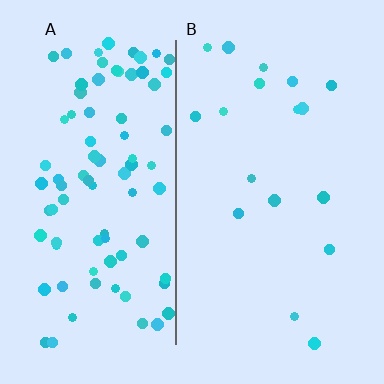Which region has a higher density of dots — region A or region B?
A (the left).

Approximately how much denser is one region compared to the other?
Approximately 4.8× — region A over region B.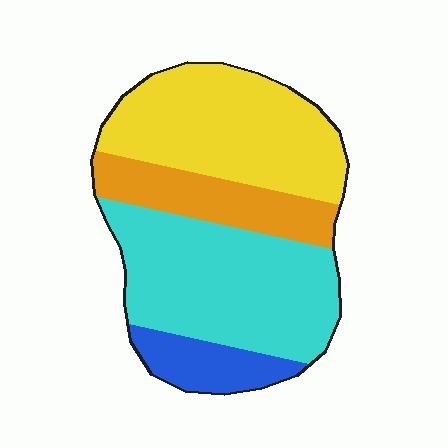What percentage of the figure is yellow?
Yellow takes up about one third (1/3) of the figure.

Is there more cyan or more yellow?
Cyan.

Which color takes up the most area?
Cyan, at roughly 40%.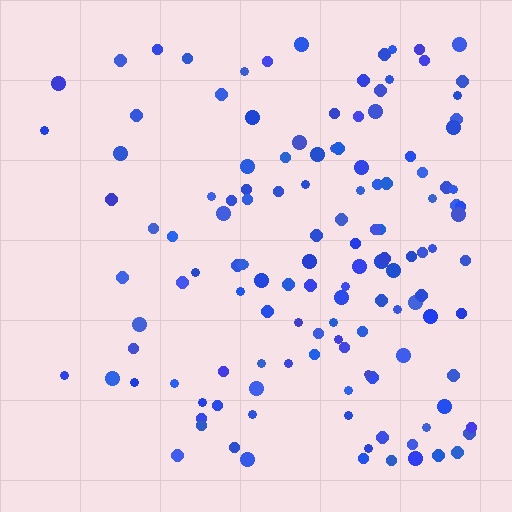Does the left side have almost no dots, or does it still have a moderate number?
Still a moderate number, just noticeably fewer than the right.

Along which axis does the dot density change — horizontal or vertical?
Horizontal.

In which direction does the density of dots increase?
From left to right, with the right side densest.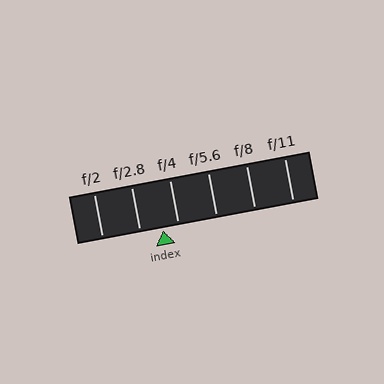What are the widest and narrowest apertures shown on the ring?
The widest aperture shown is f/2 and the narrowest is f/11.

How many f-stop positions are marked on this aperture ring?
There are 6 f-stop positions marked.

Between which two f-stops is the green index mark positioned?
The index mark is between f/2.8 and f/4.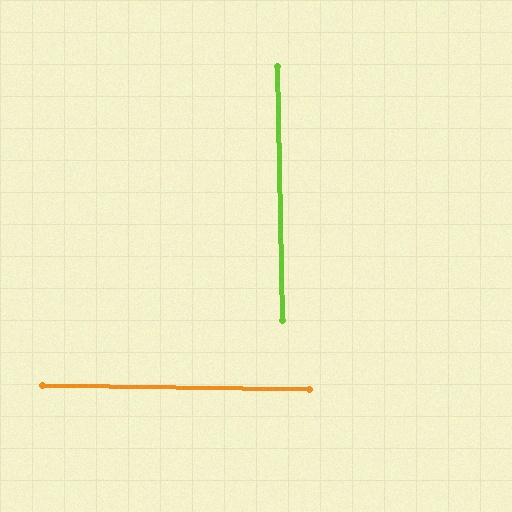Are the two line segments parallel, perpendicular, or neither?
Perpendicular — they meet at approximately 88°.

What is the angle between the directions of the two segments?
Approximately 88 degrees.